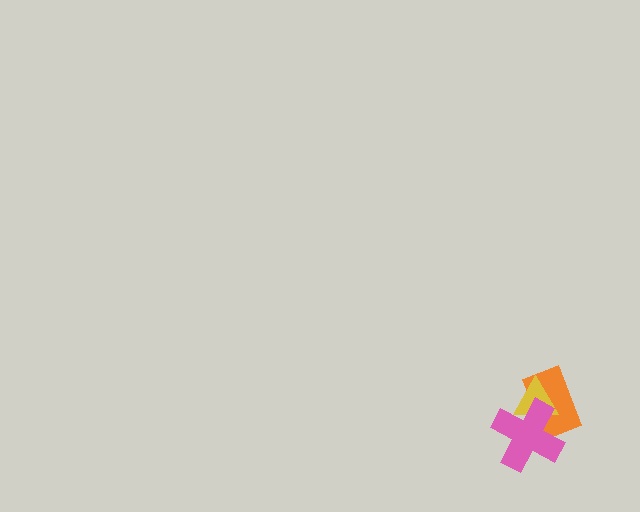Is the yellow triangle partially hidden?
Yes, it is partially covered by another shape.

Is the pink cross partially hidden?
No, no other shape covers it.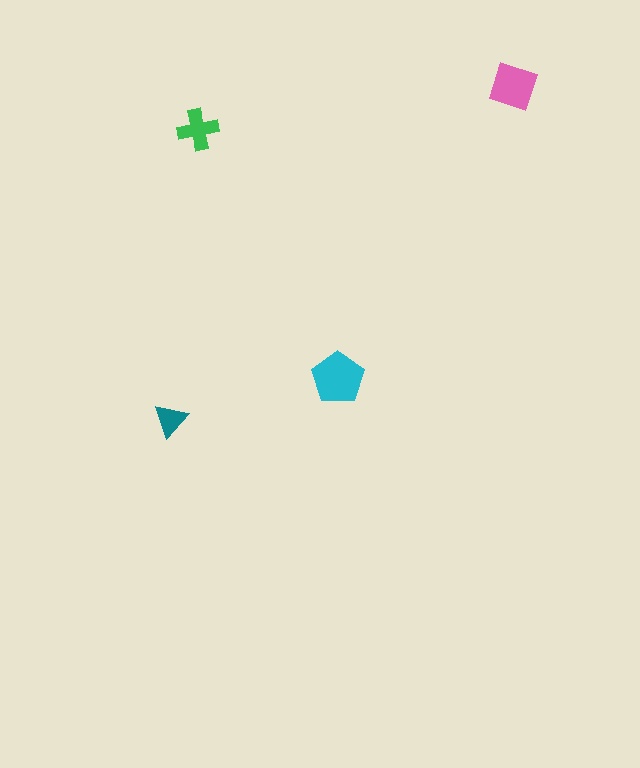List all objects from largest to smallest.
The cyan pentagon, the pink diamond, the green cross, the teal triangle.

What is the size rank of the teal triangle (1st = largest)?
4th.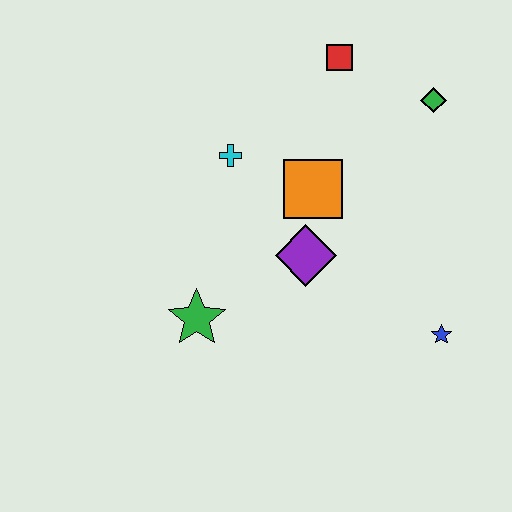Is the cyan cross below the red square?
Yes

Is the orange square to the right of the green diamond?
No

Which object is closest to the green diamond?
The red square is closest to the green diamond.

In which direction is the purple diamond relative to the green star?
The purple diamond is to the right of the green star.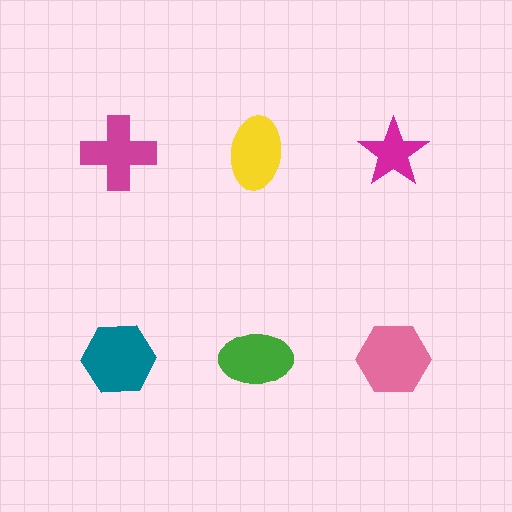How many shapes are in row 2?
3 shapes.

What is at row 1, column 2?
A yellow ellipse.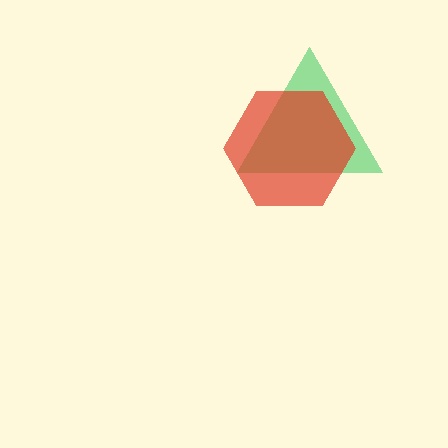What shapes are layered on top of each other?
The layered shapes are: a green triangle, a red hexagon.